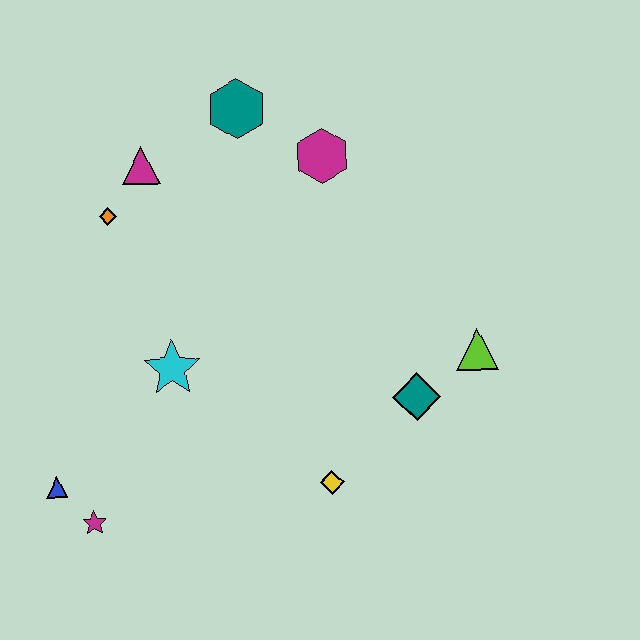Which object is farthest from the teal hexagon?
The magenta star is farthest from the teal hexagon.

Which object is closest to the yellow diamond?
The teal diamond is closest to the yellow diamond.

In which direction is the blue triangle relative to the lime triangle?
The blue triangle is to the left of the lime triangle.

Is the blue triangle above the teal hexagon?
No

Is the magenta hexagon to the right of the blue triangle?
Yes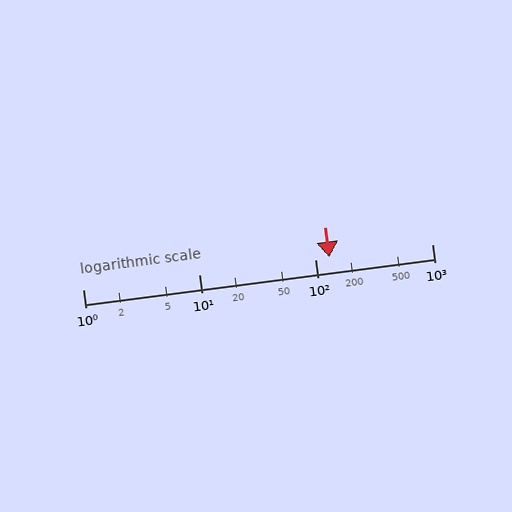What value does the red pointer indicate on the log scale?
The pointer indicates approximately 130.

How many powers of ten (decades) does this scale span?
The scale spans 3 decades, from 1 to 1000.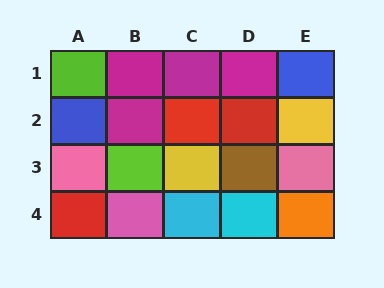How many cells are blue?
2 cells are blue.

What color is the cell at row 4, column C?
Cyan.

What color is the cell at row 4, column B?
Pink.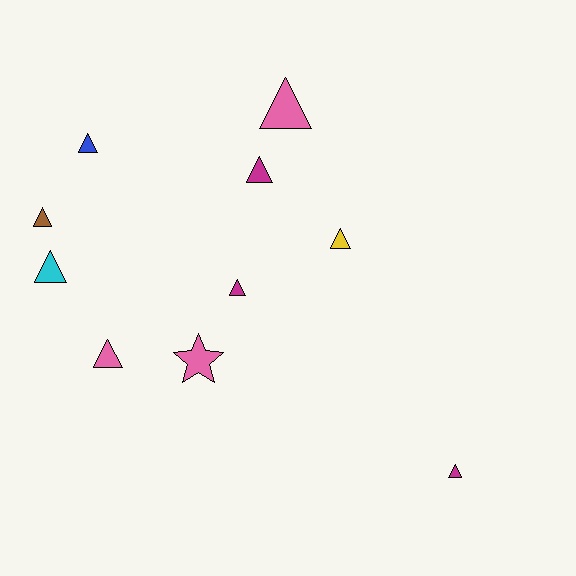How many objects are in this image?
There are 10 objects.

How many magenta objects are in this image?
There are 3 magenta objects.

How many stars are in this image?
There is 1 star.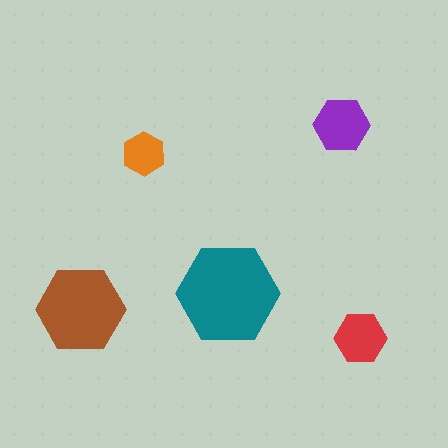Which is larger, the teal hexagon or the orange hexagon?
The teal one.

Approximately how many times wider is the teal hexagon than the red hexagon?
About 2 times wider.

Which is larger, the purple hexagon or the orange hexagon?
The purple one.